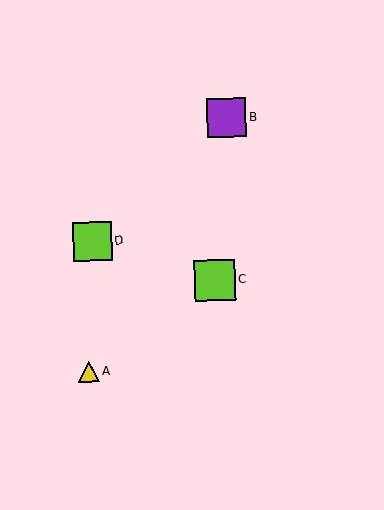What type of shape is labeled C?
Shape C is a lime square.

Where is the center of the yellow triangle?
The center of the yellow triangle is at (89, 371).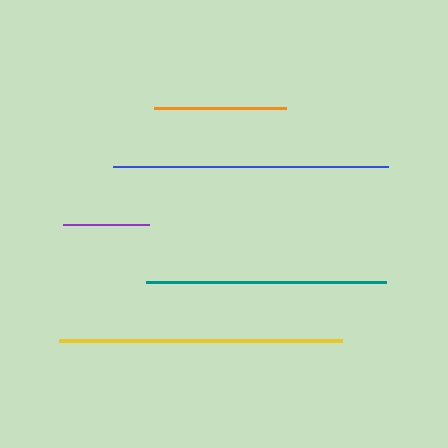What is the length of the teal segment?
The teal segment is approximately 240 pixels long.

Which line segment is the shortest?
The purple line is the shortest at approximately 86 pixels.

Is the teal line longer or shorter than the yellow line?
The yellow line is longer than the teal line.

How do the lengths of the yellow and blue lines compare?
The yellow and blue lines are approximately the same length.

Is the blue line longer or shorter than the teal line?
The blue line is longer than the teal line.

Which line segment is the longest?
The yellow line is the longest at approximately 284 pixels.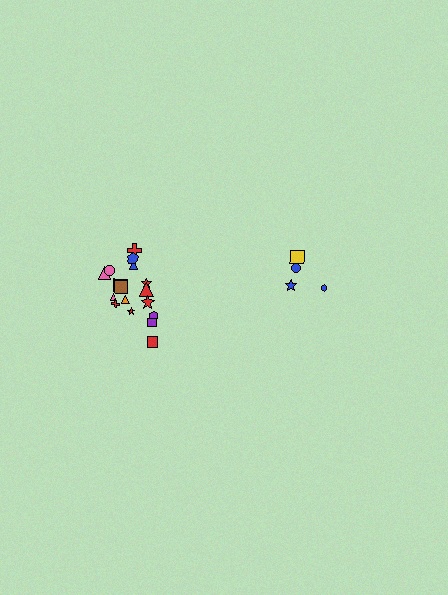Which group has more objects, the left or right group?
The left group.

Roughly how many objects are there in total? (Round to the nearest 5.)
Roughly 20 objects in total.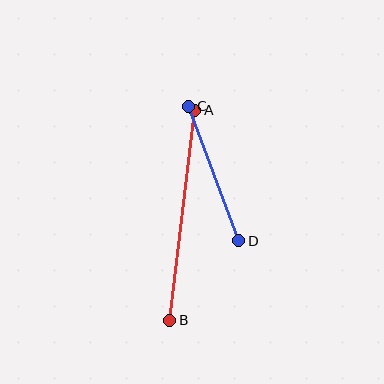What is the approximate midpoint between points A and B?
The midpoint is at approximately (182, 215) pixels.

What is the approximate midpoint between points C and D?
The midpoint is at approximately (213, 174) pixels.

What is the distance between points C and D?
The distance is approximately 143 pixels.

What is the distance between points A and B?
The distance is approximately 212 pixels.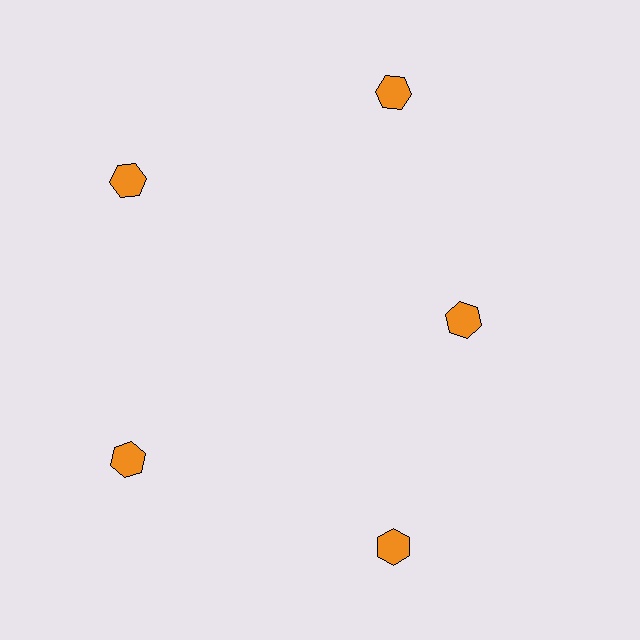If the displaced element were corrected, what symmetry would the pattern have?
It would have 5-fold rotational symmetry — the pattern would map onto itself every 72 degrees.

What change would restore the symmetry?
The symmetry would be restored by moving it outward, back onto the ring so that all 5 hexagons sit at equal angles and equal distance from the center.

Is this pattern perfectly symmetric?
No. The 5 orange hexagons are arranged in a ring, but one element near the 3 o'clock position is pulled inward toward the center, breaking the 5-fold rotational symmetry.